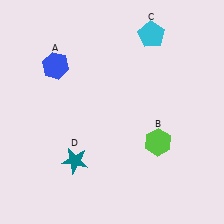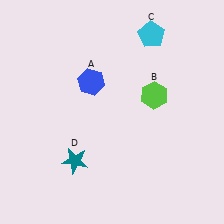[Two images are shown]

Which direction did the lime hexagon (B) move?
The lime hexagon (B) moved up.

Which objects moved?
The objects that moved are: the blue hexagon (A), the lime hexagon (B).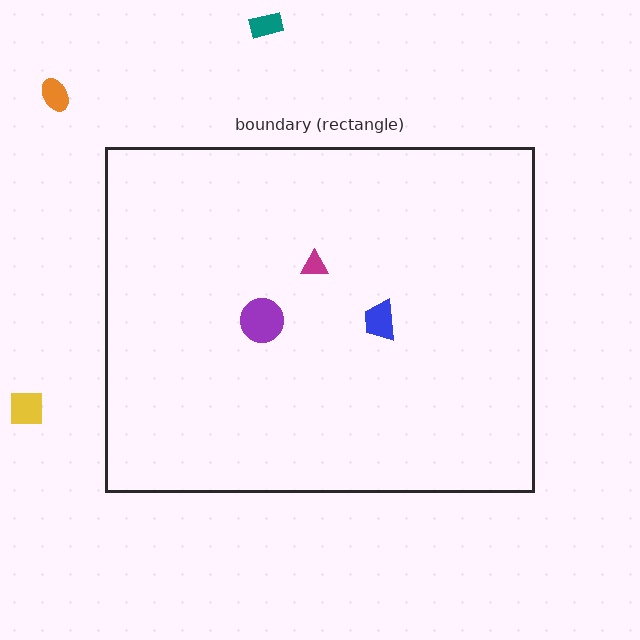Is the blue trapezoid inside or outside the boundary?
Inside.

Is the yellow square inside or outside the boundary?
Outside.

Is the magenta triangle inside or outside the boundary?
Inside.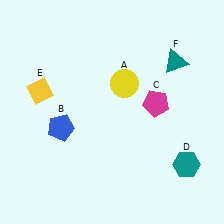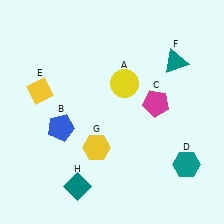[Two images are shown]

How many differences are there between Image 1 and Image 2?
There are 2 differences between the two images.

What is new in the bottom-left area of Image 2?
A yellow hexagon (G) was added in the bottom-left area of Image 2.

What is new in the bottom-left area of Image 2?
A teal diamond (H) was added in the bottom-left area of Image 2.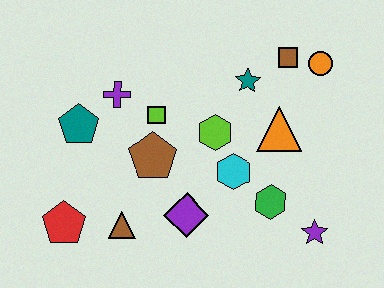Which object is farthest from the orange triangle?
The red pentagon is farthest from the orange triangle.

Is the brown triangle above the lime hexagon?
No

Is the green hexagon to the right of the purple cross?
Yes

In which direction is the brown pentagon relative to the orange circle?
The brown pentagon is to the left of the orange circle.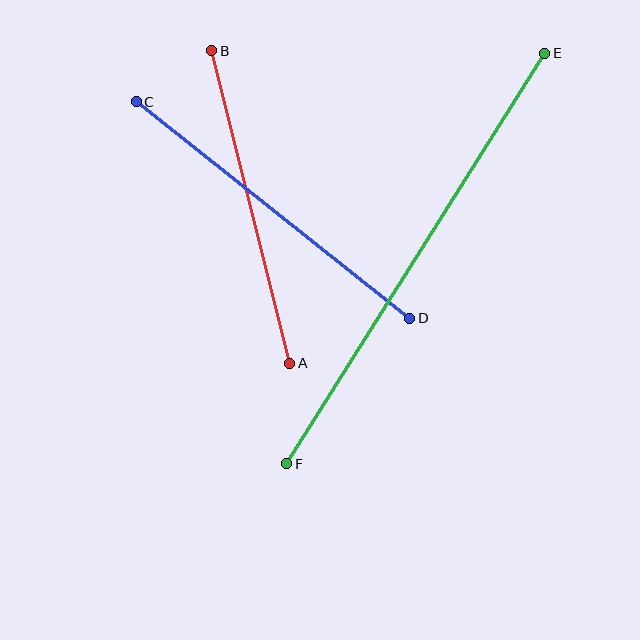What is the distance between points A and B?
The distance is approximately 322 pixels.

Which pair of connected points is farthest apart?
Points E and F are farthest apart.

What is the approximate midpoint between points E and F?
The midpoint is at approximately (416, 259) pixels.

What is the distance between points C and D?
The distance is approximately 349 pixels.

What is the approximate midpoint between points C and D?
The midpoint is at approximately (273, 210) pixels.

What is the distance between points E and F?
The distance is approximately 485 pixels.